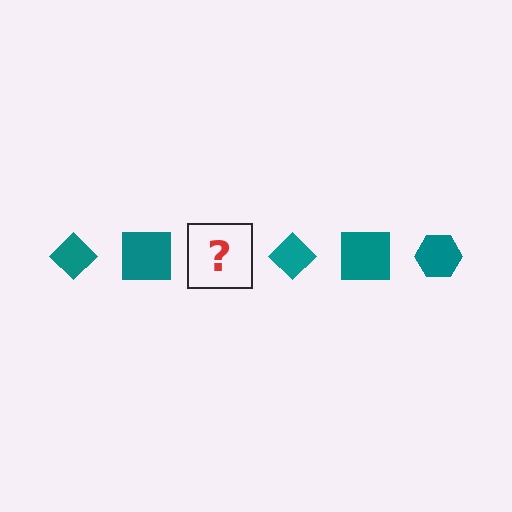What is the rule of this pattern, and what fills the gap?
The rule is that the pattern cycles through diamond, square, hexagon shapes in teal. The gap should be filled with a teal hexagon.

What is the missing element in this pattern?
The missing element is a teal hexagon.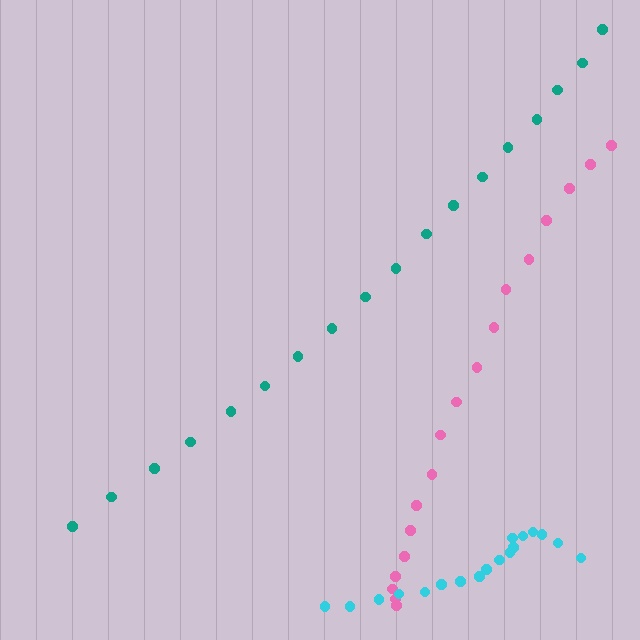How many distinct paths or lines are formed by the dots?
There are 3 distinct paths.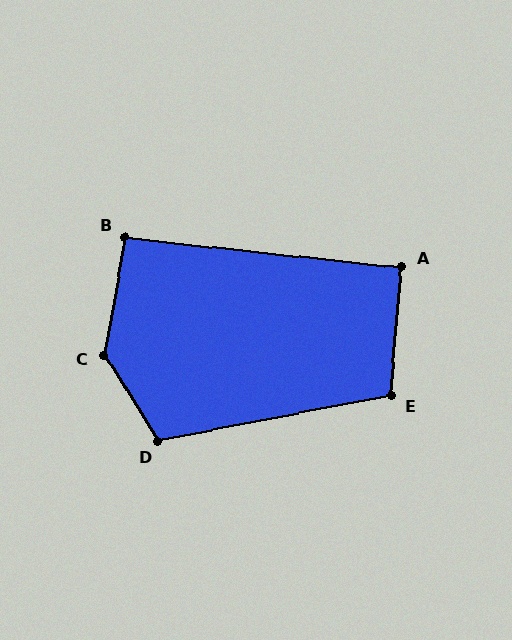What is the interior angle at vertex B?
Approximately 93 degrees (approximately right).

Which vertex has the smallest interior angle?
A, at approximately 91 degrees.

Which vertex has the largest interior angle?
C, at approximately 138 degrees.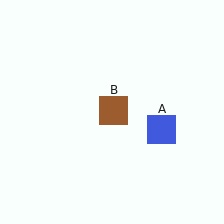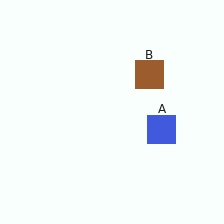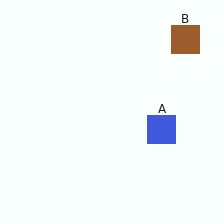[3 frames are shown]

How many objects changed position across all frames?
1 object changed position: brown square (object B).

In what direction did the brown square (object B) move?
The brown square (object B) moved up and to the right.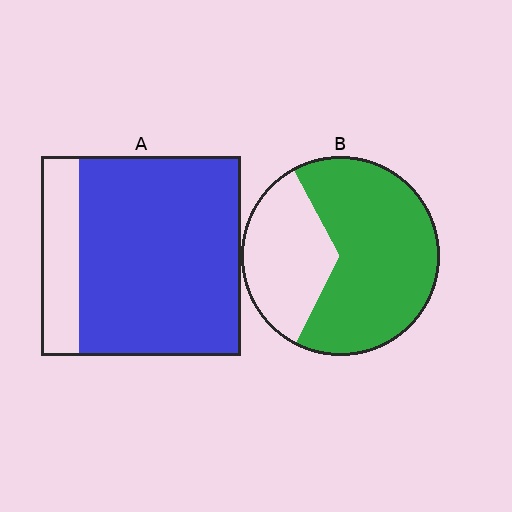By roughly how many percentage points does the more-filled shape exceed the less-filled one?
By roughly 15 percentage points (A over B).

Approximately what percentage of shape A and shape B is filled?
A is approximately 80% and B is approximately 65%.